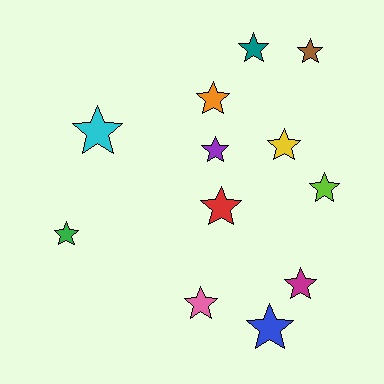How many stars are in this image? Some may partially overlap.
There are 12 stars.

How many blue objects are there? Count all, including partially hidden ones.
There is 1 blue object.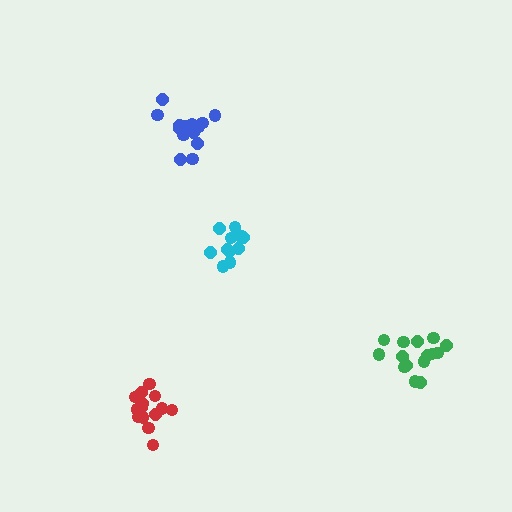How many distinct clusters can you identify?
There are 4 distinct clusters.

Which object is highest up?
The blue cluster is topmost.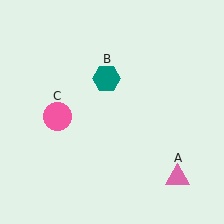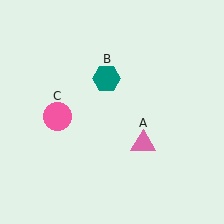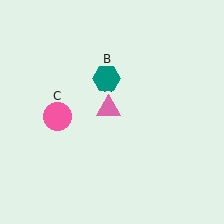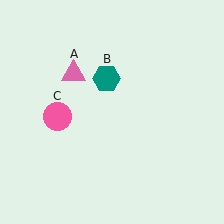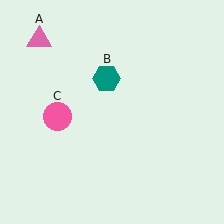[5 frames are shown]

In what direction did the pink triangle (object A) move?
The pink triangle (object A) moved up and to the left.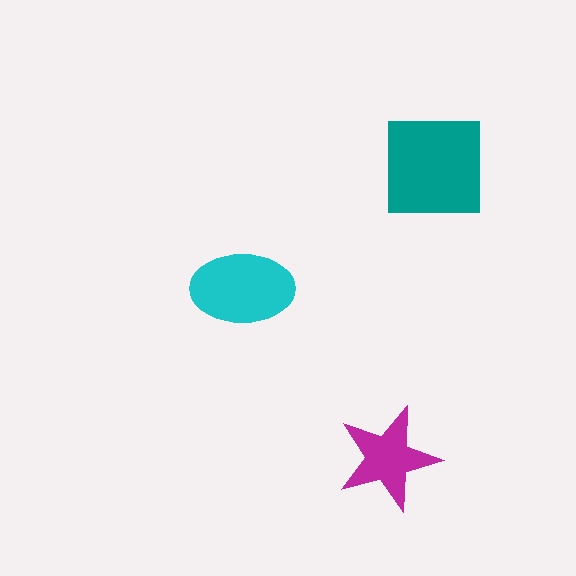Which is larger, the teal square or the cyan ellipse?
The teal square.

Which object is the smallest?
The magenta star.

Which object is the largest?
The teal square.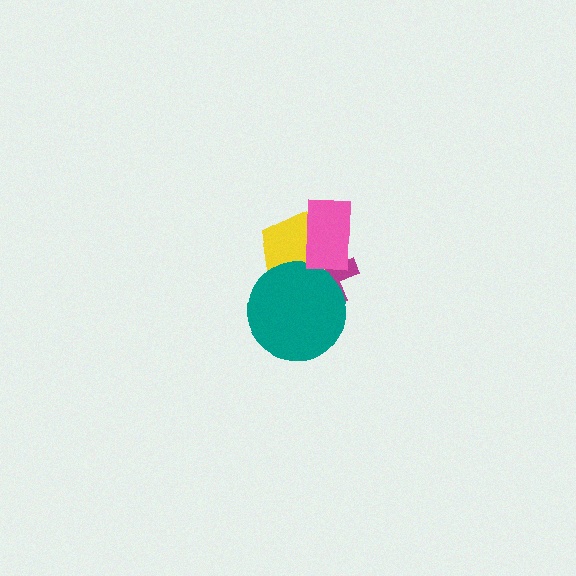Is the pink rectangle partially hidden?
No, no other shape covers it.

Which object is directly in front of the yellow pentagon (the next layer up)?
The teal circle is directly in front of the yellow pentagon.